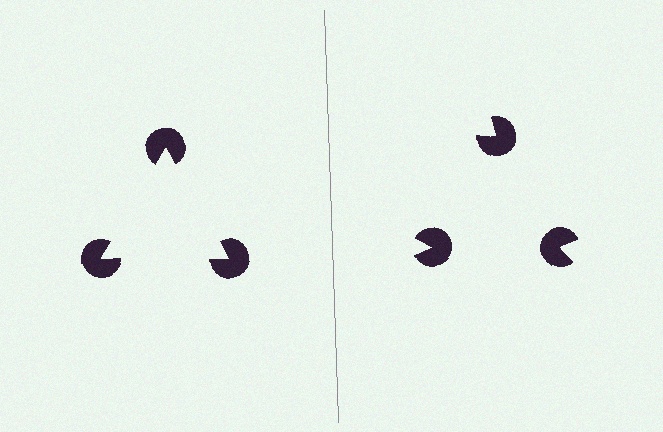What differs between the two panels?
The pac-man discs are positioned identically on both sides; only the wedge orientations differ. On the left they align to a triangle; on the right they are misaligned.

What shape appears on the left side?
An illusory triangle.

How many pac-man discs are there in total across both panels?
6 — 3 on each side.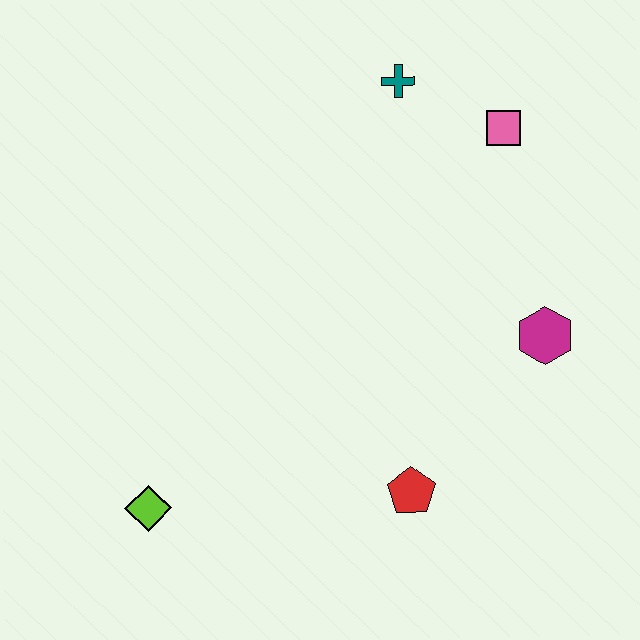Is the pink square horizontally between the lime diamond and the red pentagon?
No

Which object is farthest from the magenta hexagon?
The lime diamond is farthest from the magenta hexagon.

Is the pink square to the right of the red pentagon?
Yes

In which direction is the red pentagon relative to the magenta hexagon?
The red pentagon is below the magenta hexagon.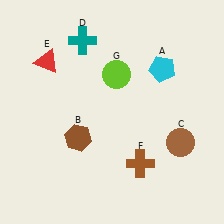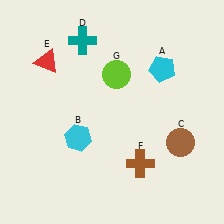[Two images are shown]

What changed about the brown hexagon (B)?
In Image 1, B is brown. In Image 2, it changed to cyan.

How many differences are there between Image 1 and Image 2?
There is 1 difference between the two images.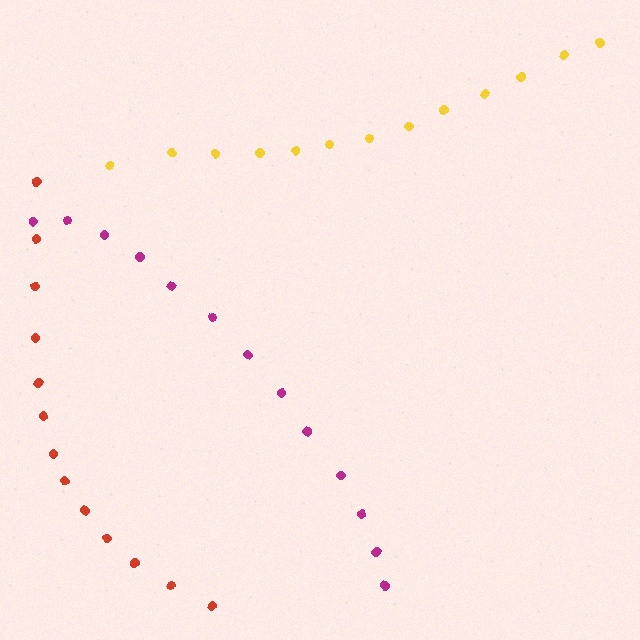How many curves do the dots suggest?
There are 3 distinct paths.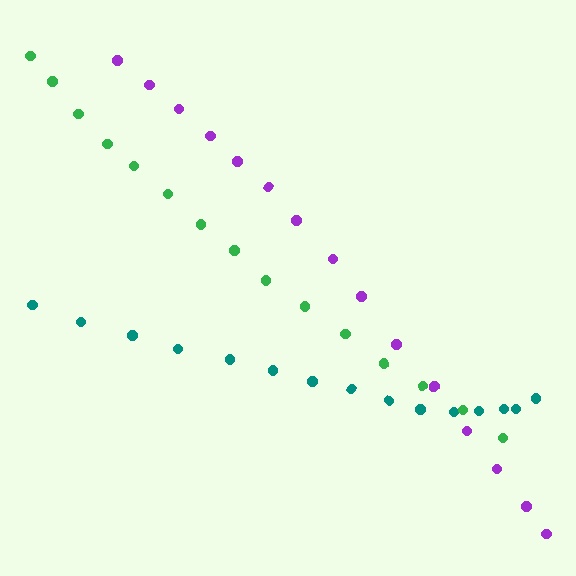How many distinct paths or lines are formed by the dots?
There are 3 distinct paths.